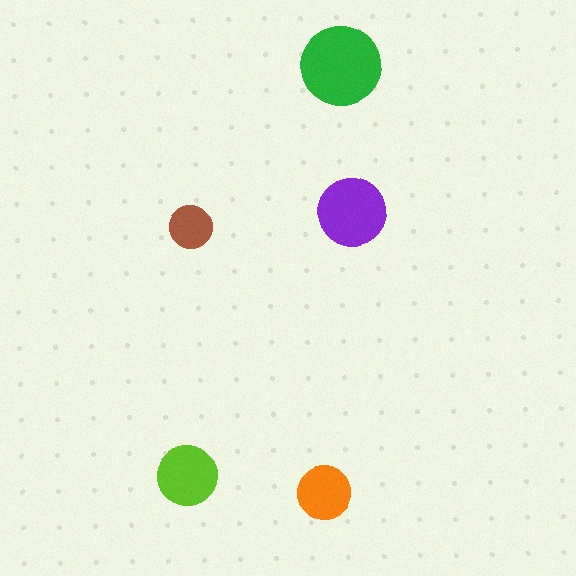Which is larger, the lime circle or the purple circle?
The purple one.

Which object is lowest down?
The orange circle is bottommost.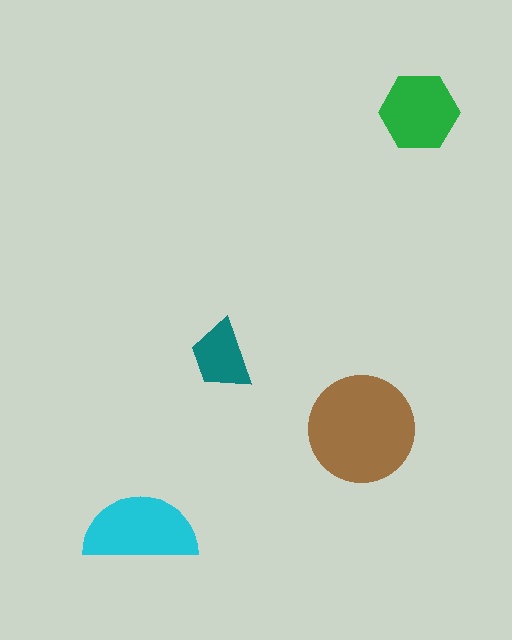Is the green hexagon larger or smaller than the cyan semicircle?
Smaller.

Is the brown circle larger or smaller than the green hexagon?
Larger.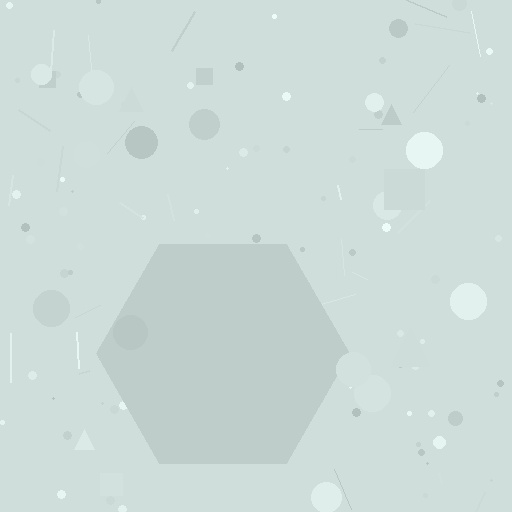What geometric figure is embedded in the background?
A hexagon is embedded in the background.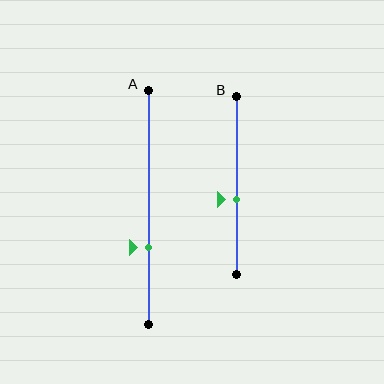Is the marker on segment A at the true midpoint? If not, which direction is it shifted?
No, the marker on segment A is shifted downward by about 17% of the segment length.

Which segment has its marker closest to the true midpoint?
Segment B has its marker closest to the true midpoint.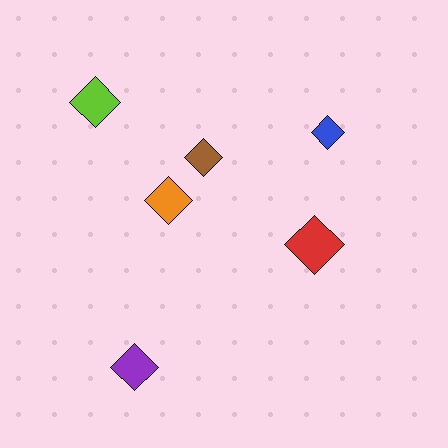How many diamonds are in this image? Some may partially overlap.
There are 6 diamonds.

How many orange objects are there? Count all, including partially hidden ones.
There is 1 orange object.